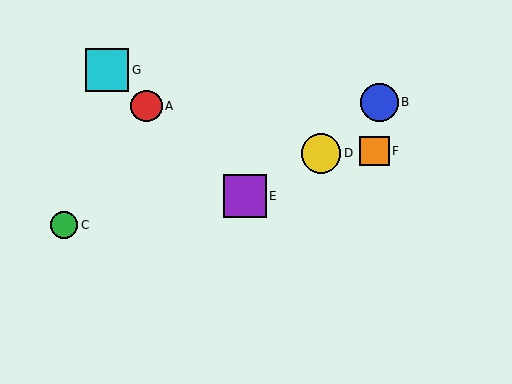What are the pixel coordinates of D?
Object D is at (321, 153).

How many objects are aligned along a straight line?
3 objects (A, E, G) are aligned along a straight line.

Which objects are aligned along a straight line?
Objects A, E, G are aligned along a straight line.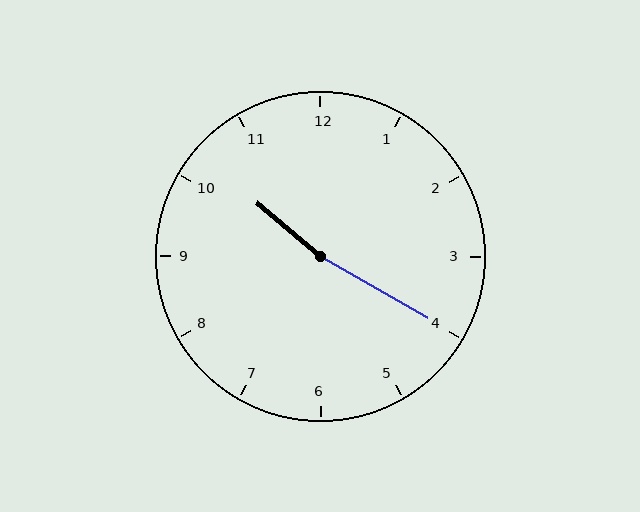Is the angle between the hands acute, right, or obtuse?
It is obtuse.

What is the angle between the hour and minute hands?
Approximately 170 degrees.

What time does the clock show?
10:20.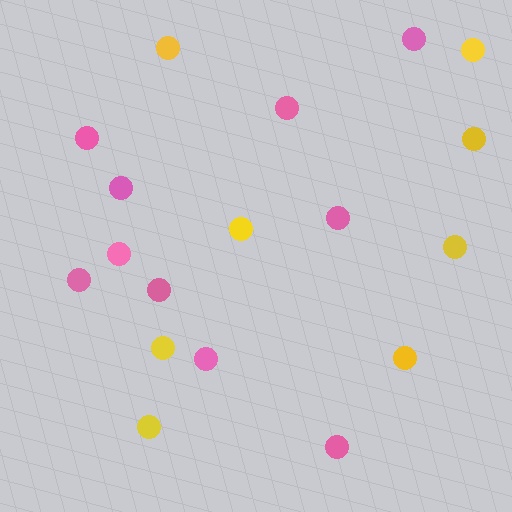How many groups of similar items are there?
There are 2 groups: one group of pink circles (10) and one group of yellow circles (8).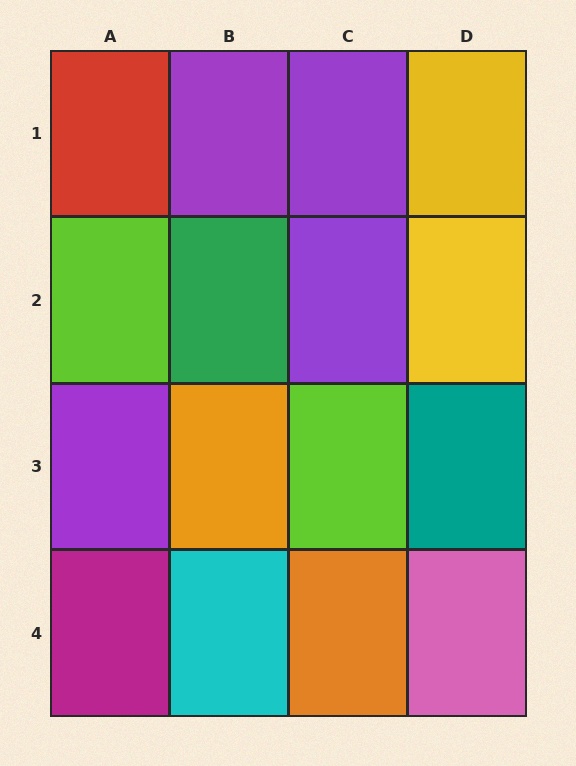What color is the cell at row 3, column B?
Orange.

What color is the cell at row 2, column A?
Lime.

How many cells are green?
1 cell is green.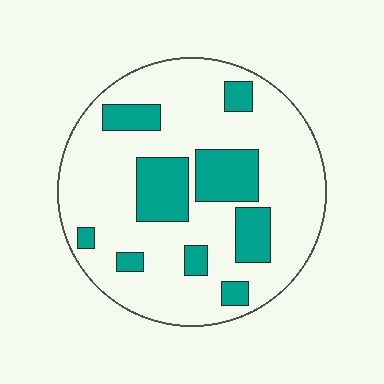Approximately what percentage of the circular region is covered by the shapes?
Approximately 25%.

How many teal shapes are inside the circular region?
9.